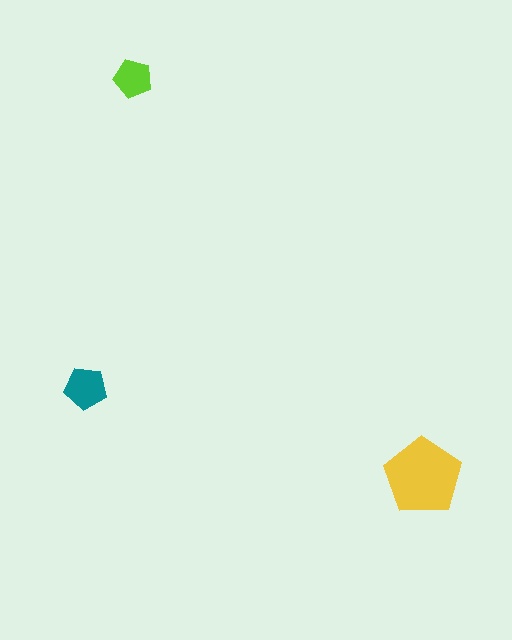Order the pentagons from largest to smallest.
the yellow one, the teal one, the lime one.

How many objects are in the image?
There are 3 objects in the image.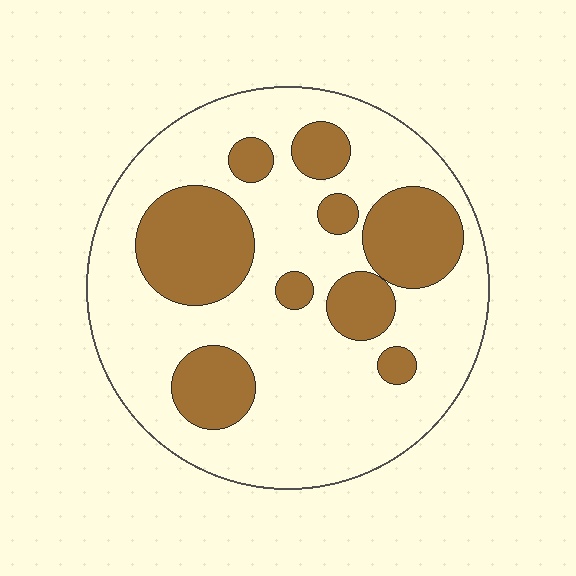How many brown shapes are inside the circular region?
9.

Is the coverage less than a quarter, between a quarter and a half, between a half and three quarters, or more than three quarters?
Between a quarter and a half.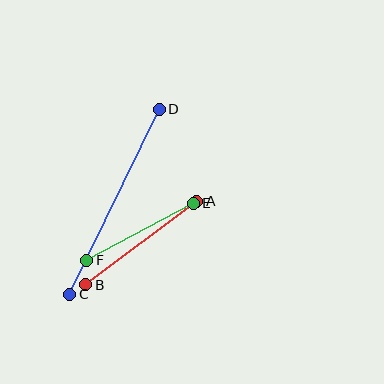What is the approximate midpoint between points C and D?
The midpoint is at approximately (114, 202) pixels.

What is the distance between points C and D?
The distance is approximately 206 pixels.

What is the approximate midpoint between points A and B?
The midpoint is at approximately (141, 243) pixels.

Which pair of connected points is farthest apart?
Points C and D are farthest apart.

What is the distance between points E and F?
The distance is approximately 121 pixels.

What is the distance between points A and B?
The distance is approximately 139 pixels.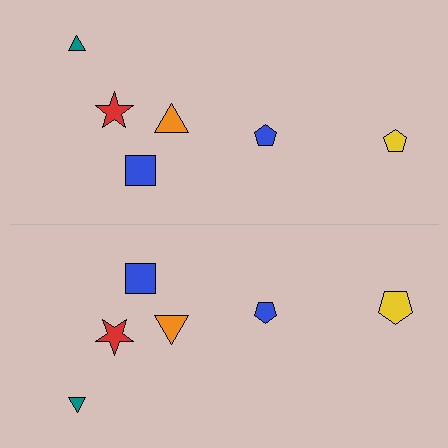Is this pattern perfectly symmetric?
No, the pattern is not perfectly symmetric. The yellow pentagon on the bottom side has a different size than its mirror counterpart.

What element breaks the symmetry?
The yellow pentagon on the bottom side has a different size than its mirror counterpart.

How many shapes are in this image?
There are 12 shapes in this image.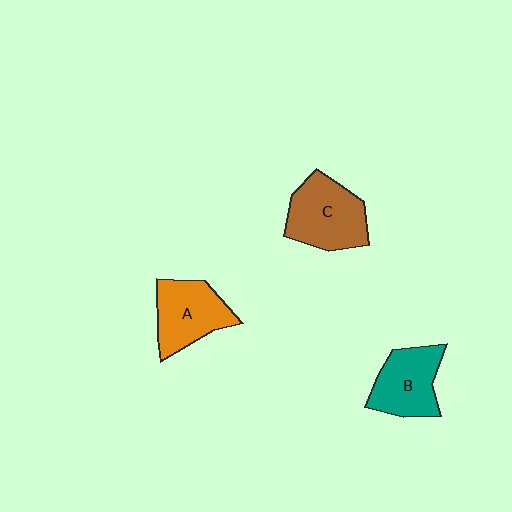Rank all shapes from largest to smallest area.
From largest to smallest: C (brown), A (orange), B (teal).